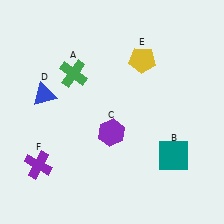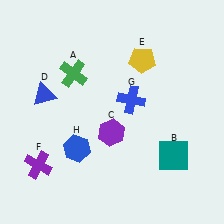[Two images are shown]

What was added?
A blue cross (G), a blue hexagon (H) were added in Image 2.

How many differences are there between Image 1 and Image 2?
There are 2 differences between the two images.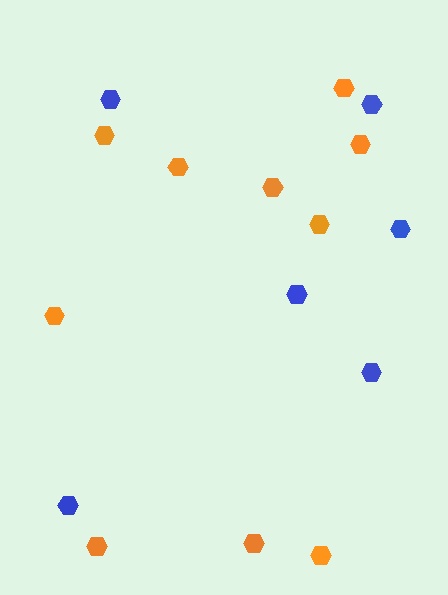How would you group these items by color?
There are 2 groups: one group of blue hexagons (6) and one group of orange hexagons (10).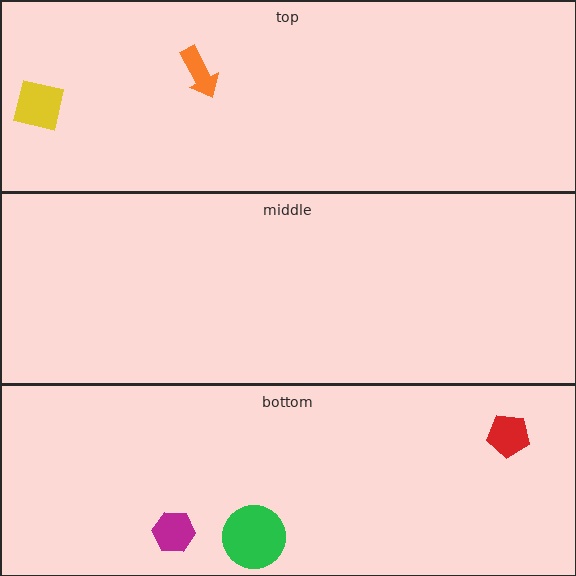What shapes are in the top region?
The orange arrow, the yellow square.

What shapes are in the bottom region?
The red pentagon, the green circle, the magenta hexagon.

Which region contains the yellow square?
The top region.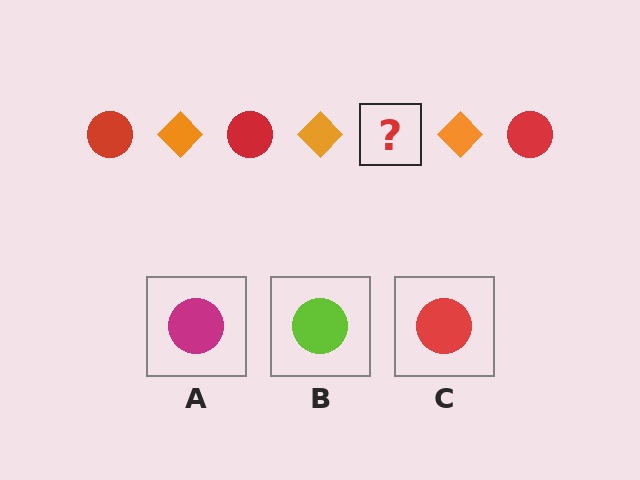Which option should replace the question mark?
Option C.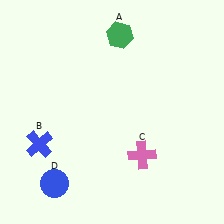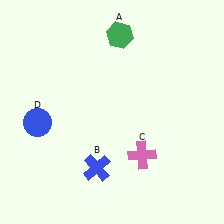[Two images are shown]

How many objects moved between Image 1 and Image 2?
2 objects moved between the two images.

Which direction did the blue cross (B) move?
The blue cross (B) moved right.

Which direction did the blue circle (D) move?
The blue circle (D) moved up.